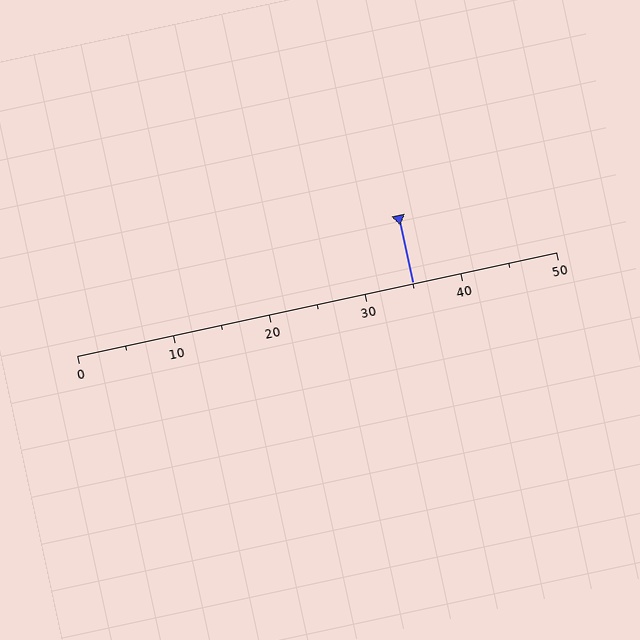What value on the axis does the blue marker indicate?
The marker indicates approximately 35.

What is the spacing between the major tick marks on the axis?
The major ticks are spaced 10 apart.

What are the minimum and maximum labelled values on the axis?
The axis runs from 0 to 50.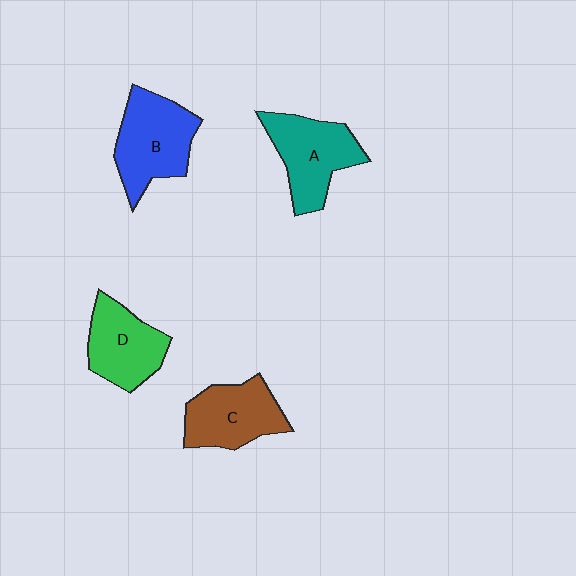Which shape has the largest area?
Shape B (blue).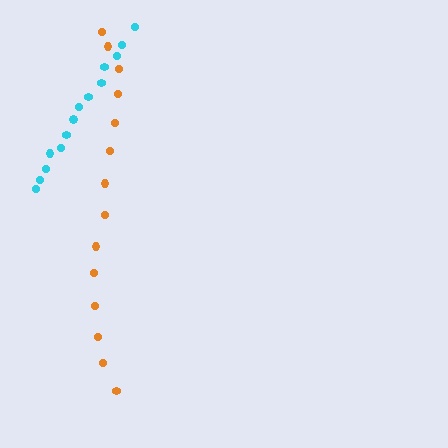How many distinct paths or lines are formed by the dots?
There are 2 distinct paths.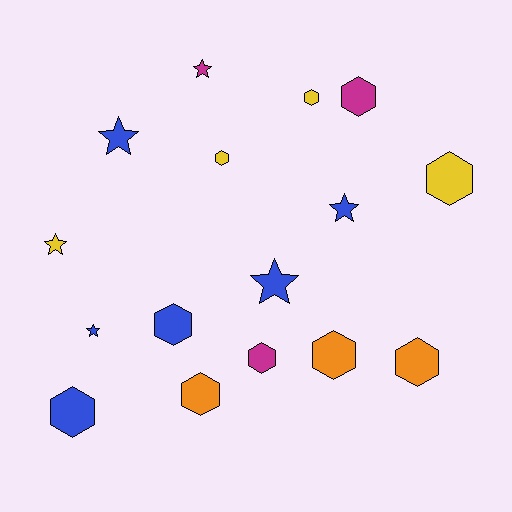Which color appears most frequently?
Blue, with 6 objects.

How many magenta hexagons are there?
There are 2 magenta hexagons.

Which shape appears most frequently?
Hexagon, with 10 objects.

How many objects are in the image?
There are 16 objects.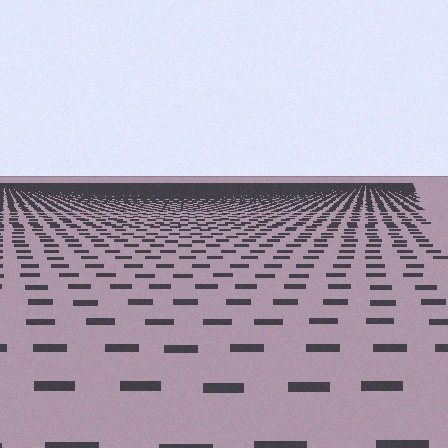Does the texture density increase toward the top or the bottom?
Density increases toward the top.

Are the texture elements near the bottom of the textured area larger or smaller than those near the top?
Larger. Near the bottom, elements are closer to the viewer and appear at a bigger on-screen size.